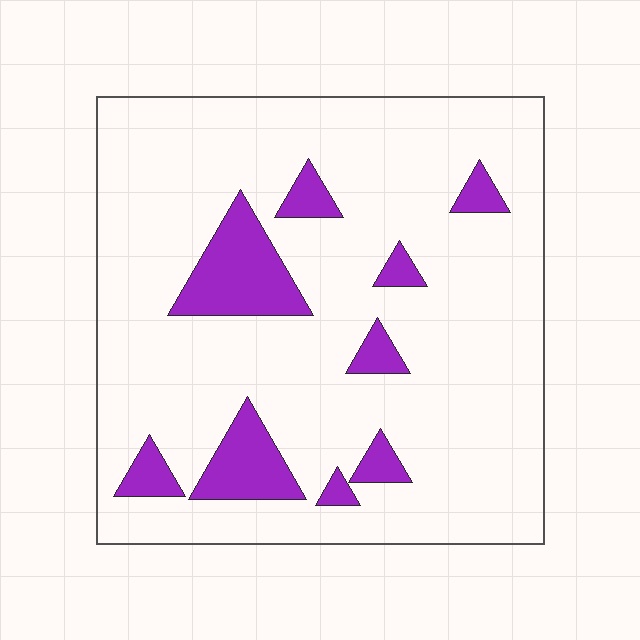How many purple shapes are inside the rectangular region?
9.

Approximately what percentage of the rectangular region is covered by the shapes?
Approximately 15%.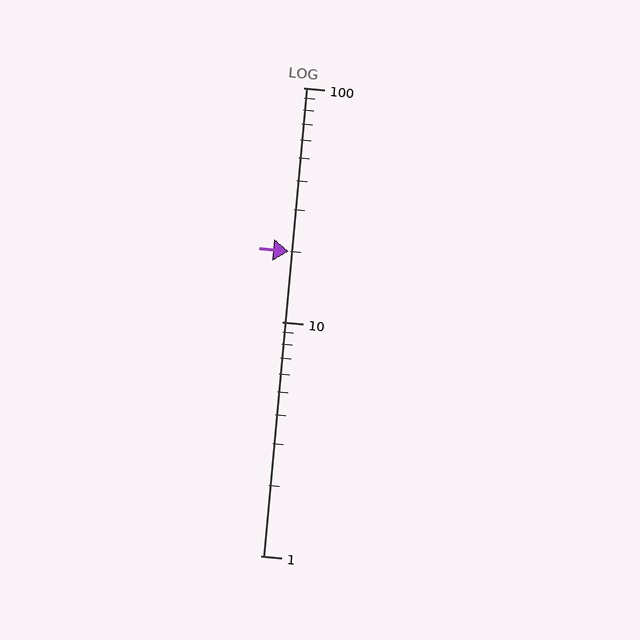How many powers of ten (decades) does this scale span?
The scale spans 2 decades, from 1 to 100.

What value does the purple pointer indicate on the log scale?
The pointer indicates approximately 20.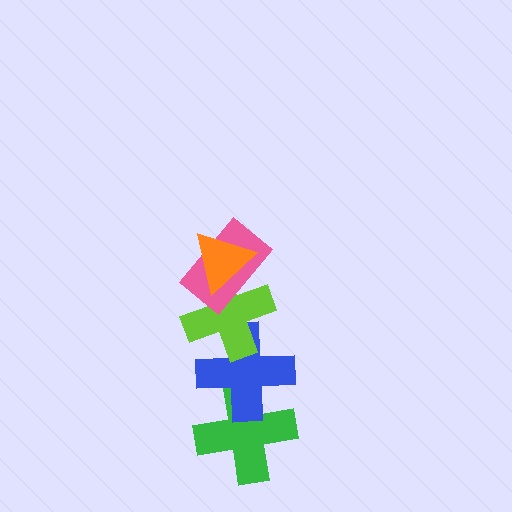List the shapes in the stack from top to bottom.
From top to bottom: the orange triangle, the pink rectangle, the lime cross, the blue cross, the green cross.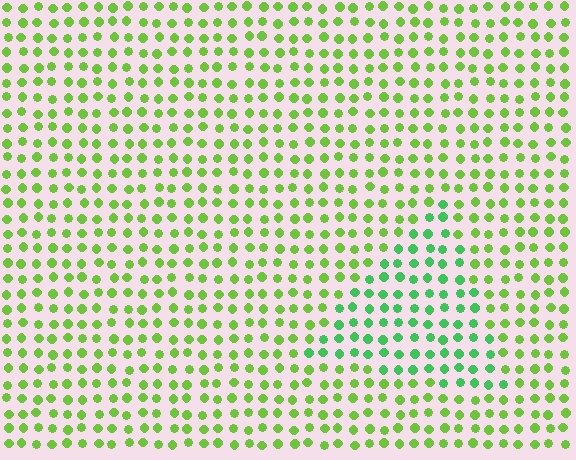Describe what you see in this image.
The image is filled with small lime elements in a uniform arrangement. A triangle-shaped region is visible where the elements are tinted to a slightly different hue, forming a subtle color boundary.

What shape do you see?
I see a triangle.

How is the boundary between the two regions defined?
The boundary is defined purely by a slight shift in hue (about 35 degrees). Spacing, size, and orientation are identical on both sides.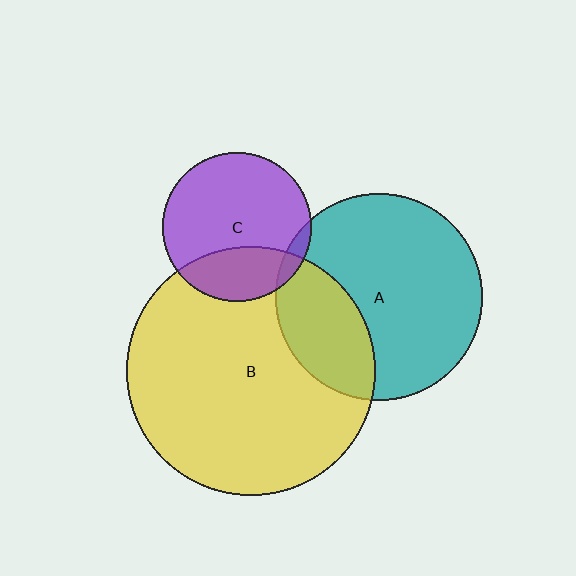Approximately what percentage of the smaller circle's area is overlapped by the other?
Approximately 5%.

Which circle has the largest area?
Circle B (yellow).